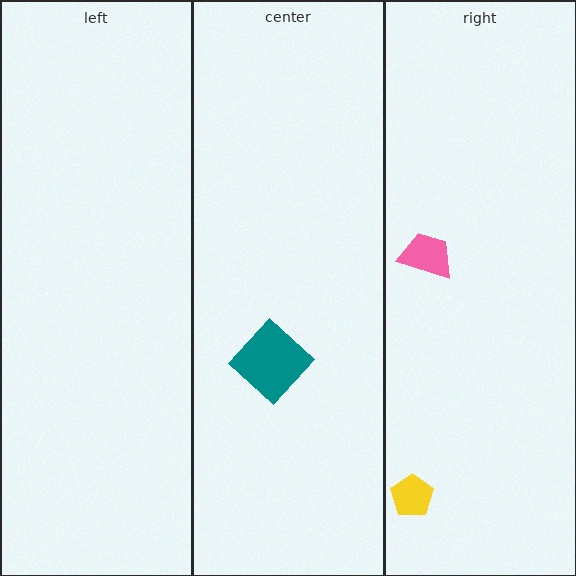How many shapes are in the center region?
1.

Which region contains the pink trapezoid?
The right region.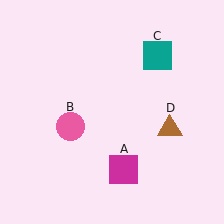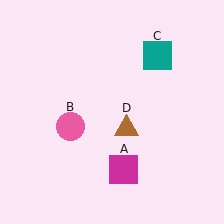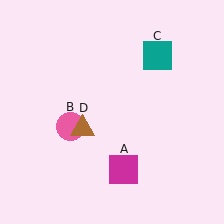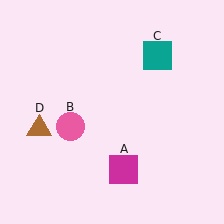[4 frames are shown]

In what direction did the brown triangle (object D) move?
The brown triangle (object D) moved left.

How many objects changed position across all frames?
1 object changed position: brown triangle (object D).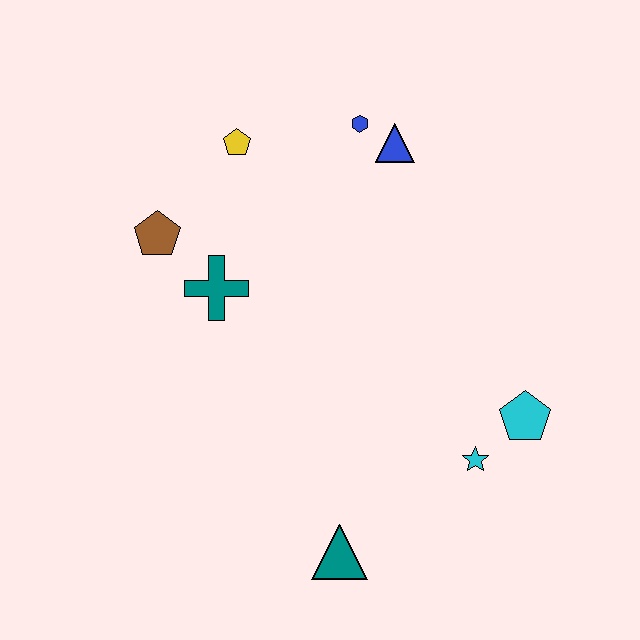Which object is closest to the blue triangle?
The blue hexagon is closest to the blue triangle.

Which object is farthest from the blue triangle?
The teal triangle is farthest from the blue triangle.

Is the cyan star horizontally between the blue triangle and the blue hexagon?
No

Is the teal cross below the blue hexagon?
Yes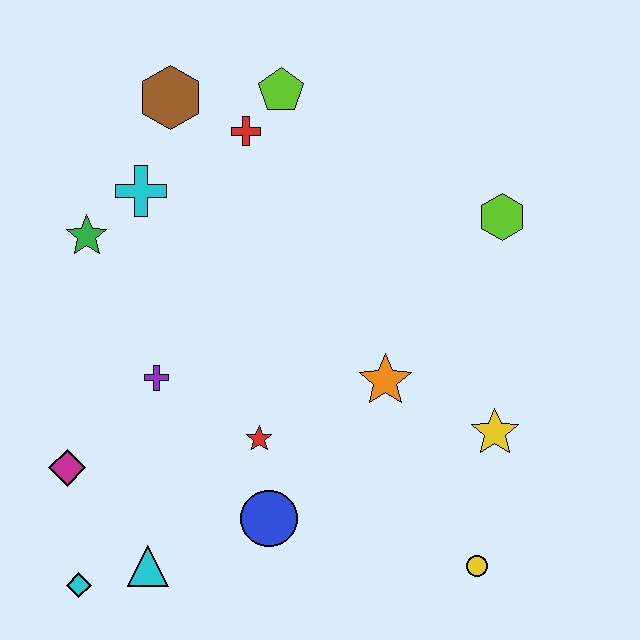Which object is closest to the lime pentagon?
The red cross is closest to the lime pentagon.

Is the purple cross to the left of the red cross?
Yes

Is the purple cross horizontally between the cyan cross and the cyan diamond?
No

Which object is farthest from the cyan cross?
The yellow circle is farthest from the cyan cross.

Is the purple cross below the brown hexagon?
Yes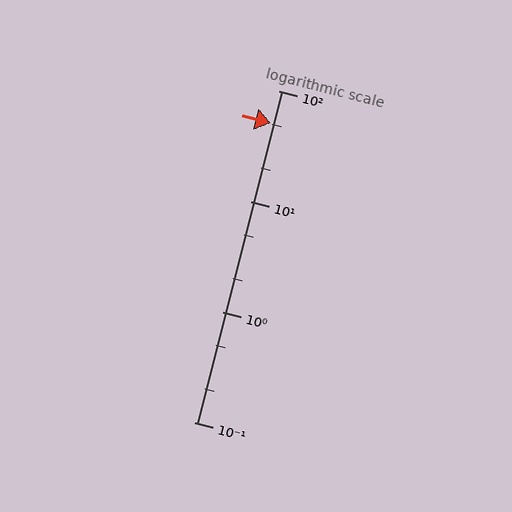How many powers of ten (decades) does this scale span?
The scale spans 3 decades, from 0.1 to 100.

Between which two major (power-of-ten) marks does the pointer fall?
The pointer is between 10 and 100.